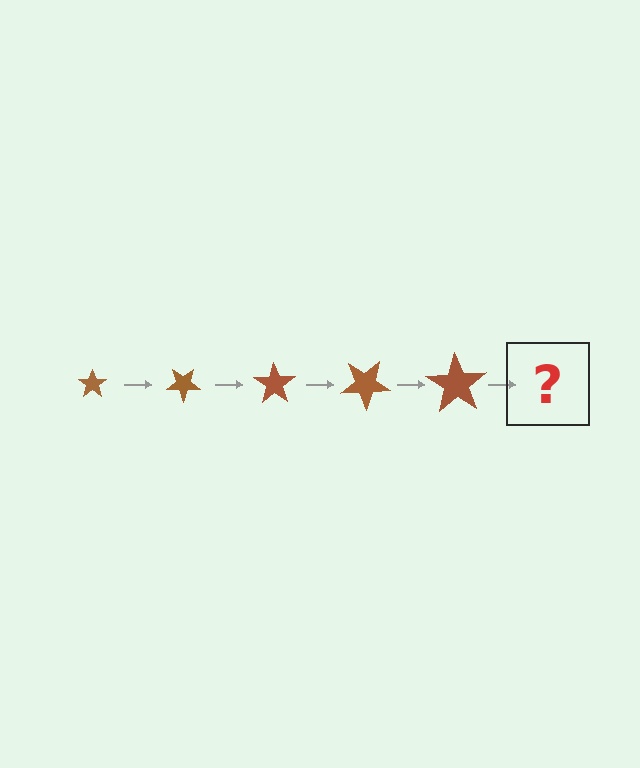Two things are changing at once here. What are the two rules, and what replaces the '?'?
The two rules are that the star grows larger each step and it rotates 35 degrees each step. The '?' should be a star, larger than the previous one and rotated 175 degrees from the start.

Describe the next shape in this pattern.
It should be a star, larger than the previous one and rotated 175 degrees from the start.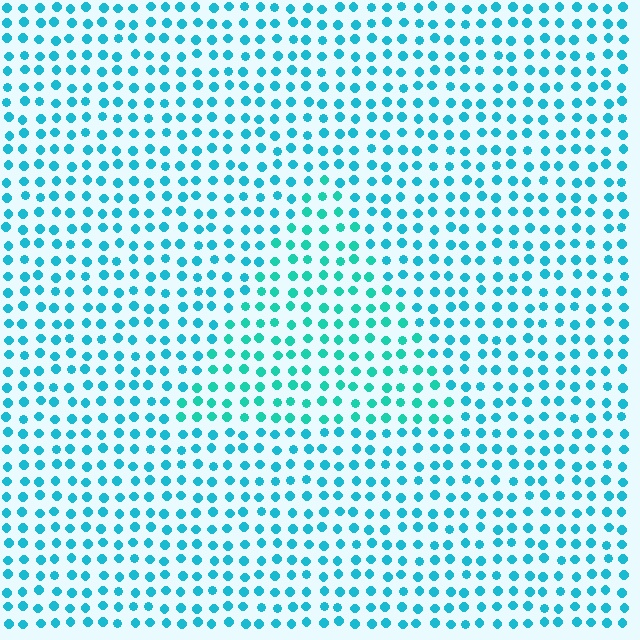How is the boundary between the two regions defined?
The boundary is defined purely by a slight shift in hue (about 19 degrees). Spacing, size, and orientation are identical on both sides.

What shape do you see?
I see a triangle.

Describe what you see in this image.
The image is filled with small cyan elements in a uniform arrangement. A triangle-shaped region is visible where the elements are tinted to a slightly different hue, forming a subtle color boundary.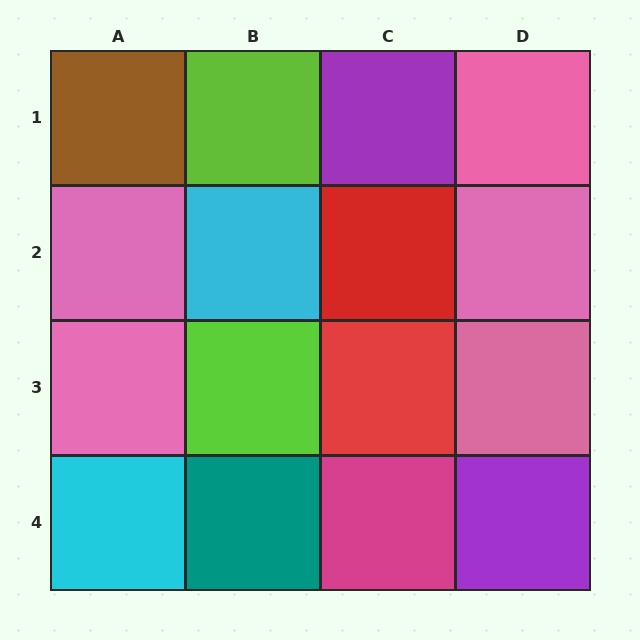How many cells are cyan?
2 cells are cyan.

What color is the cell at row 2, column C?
Red.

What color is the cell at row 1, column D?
Pink.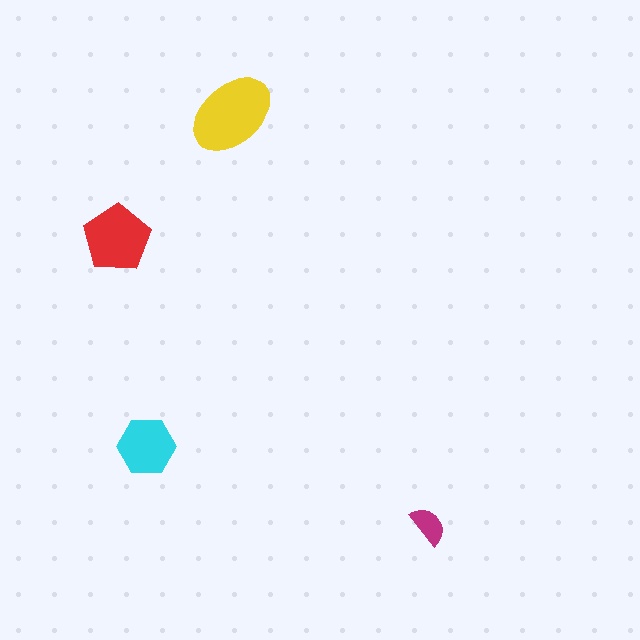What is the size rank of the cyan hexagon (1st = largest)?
3rd.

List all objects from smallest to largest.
The magenta semicircle, the cyan hexagon, the red pentagon, the yellow ellipse.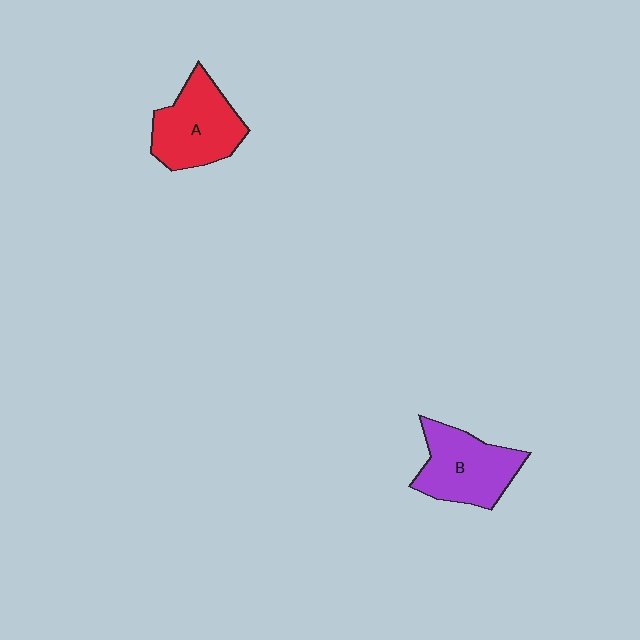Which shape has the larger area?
Shape B (purple).